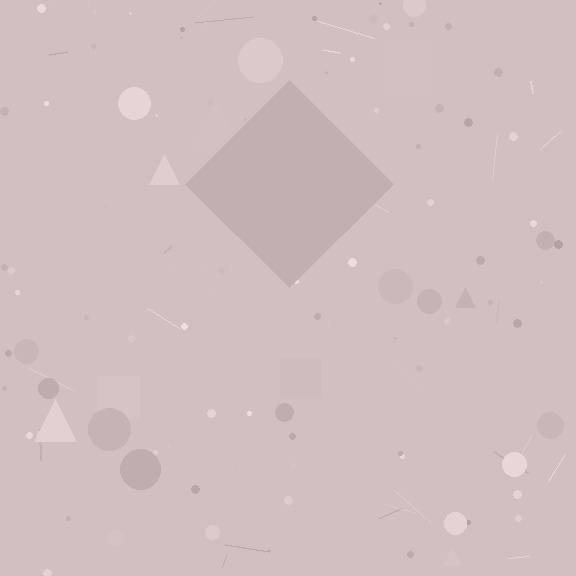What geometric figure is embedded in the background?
A diamond is embedded in the background.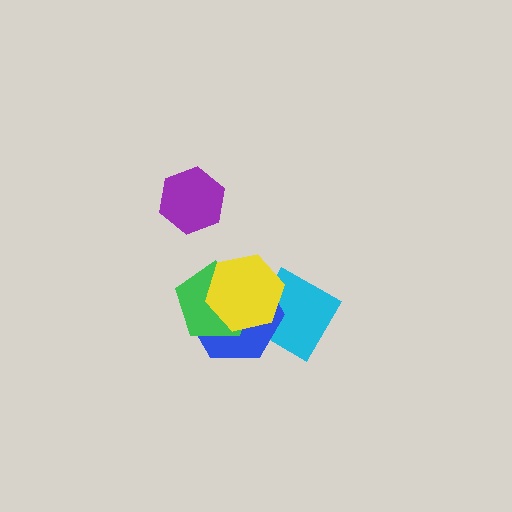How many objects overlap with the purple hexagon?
0 objects overlap with the purple hexagon.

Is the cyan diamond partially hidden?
Yes, it is partially covered by another shape.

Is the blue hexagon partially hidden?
Yes, it is partially covered by another shape.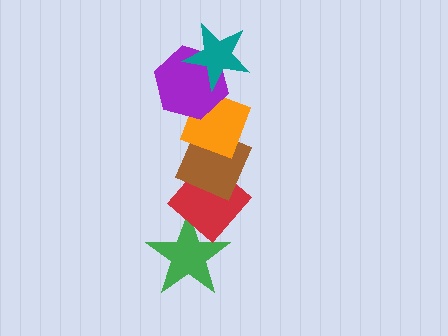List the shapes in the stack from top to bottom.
From top to bottom: the teal star, the purple hexagon, the orange diamond, the brown diamond, the red diamond, the green star.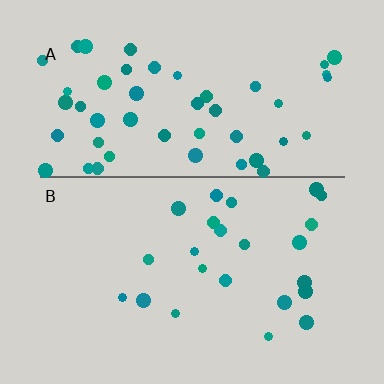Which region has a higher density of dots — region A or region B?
A (the top).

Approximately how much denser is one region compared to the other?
Approximately 2.2× — region A over region B.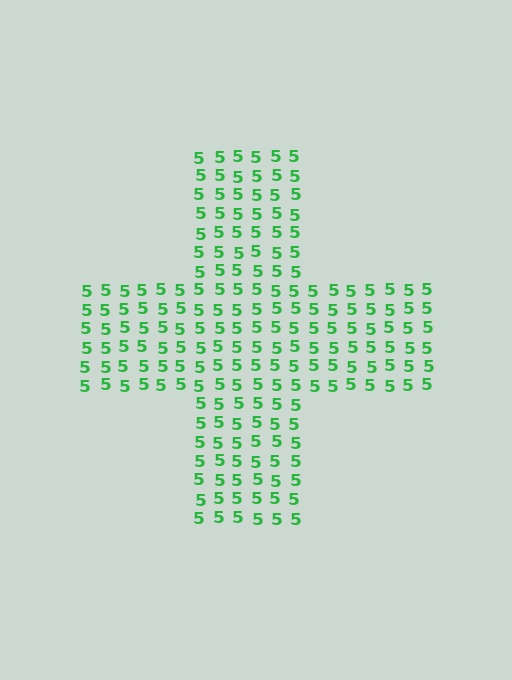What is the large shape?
The large shape is a cross.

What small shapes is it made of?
It is made of small digit 5's.